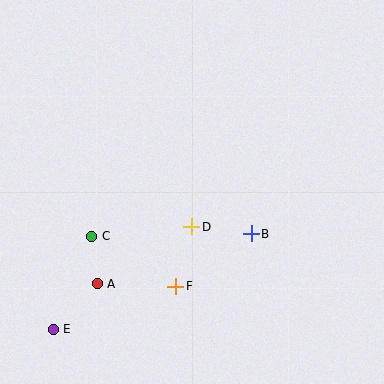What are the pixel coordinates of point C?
Point C is at (92, 236).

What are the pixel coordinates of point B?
Point B is at (251, 234).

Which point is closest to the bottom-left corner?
Point E is closest to the bottom-left corner.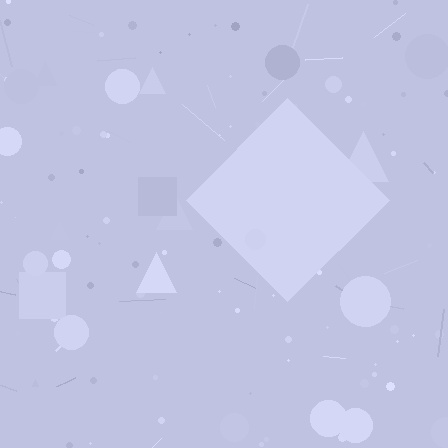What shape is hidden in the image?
A diamond is hidden in the image.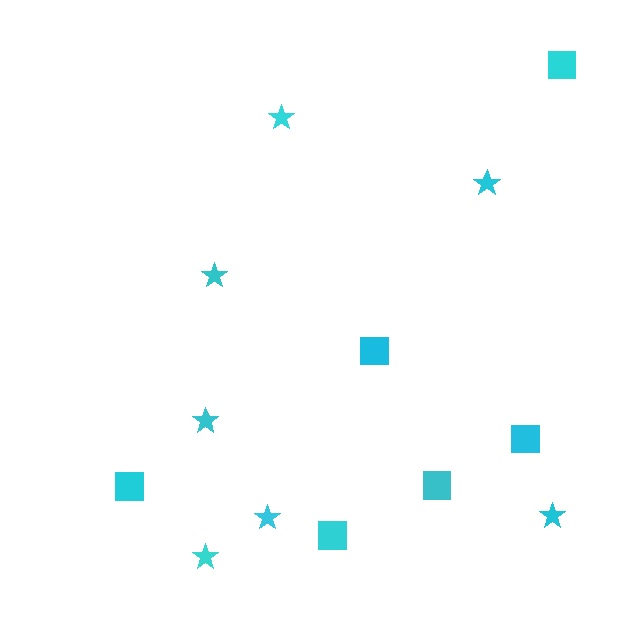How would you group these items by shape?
There are 2 groups: one group of stars (7) and one group of squares (6).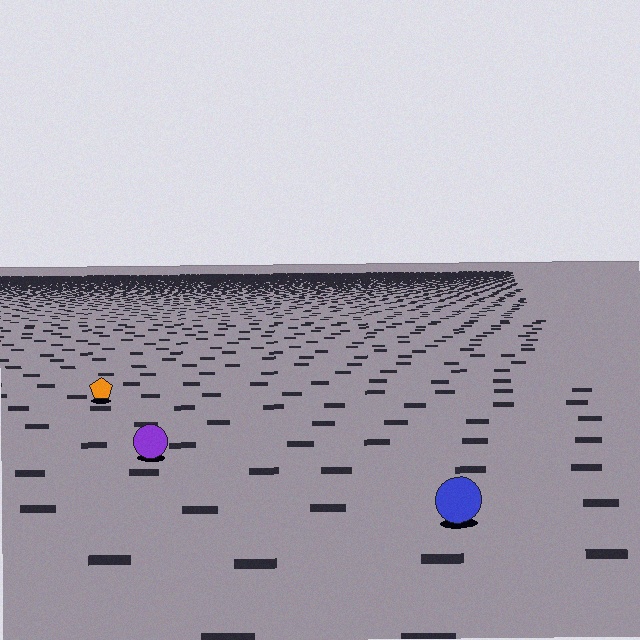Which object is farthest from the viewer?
The orange pentagon is farthest from the viewer. It appears smaller and the ground texture around it is denser.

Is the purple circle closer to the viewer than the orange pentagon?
Yes. The purple circle is closer — you can tell from the texture gradient: the ground texture is coarser near it.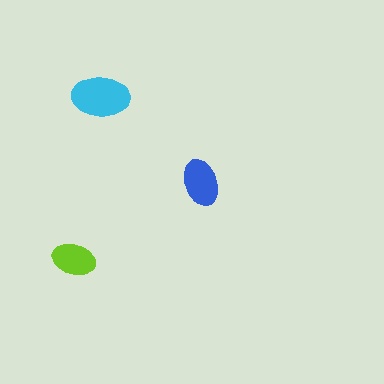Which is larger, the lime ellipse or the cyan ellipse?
The cyan one.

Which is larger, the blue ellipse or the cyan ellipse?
The cyan one.